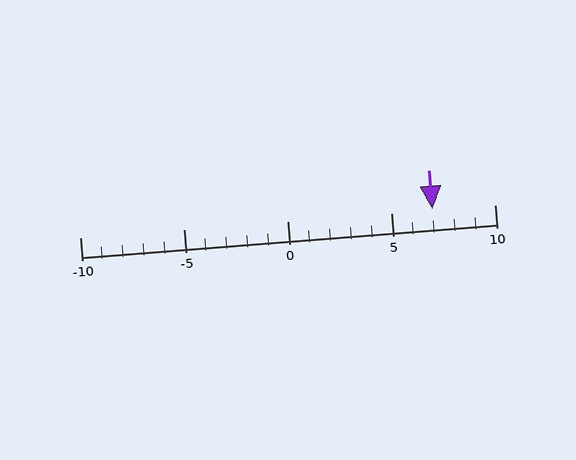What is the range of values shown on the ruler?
The ruler shows values from -10 to 10.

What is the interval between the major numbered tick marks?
The major tick marks are spaced 5 units apart.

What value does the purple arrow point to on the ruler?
The purple arrow points to approximately 7.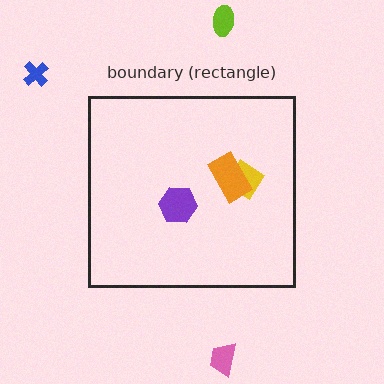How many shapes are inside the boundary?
3 inside, 3 outside.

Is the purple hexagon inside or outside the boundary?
Inside.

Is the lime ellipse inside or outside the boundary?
Outside.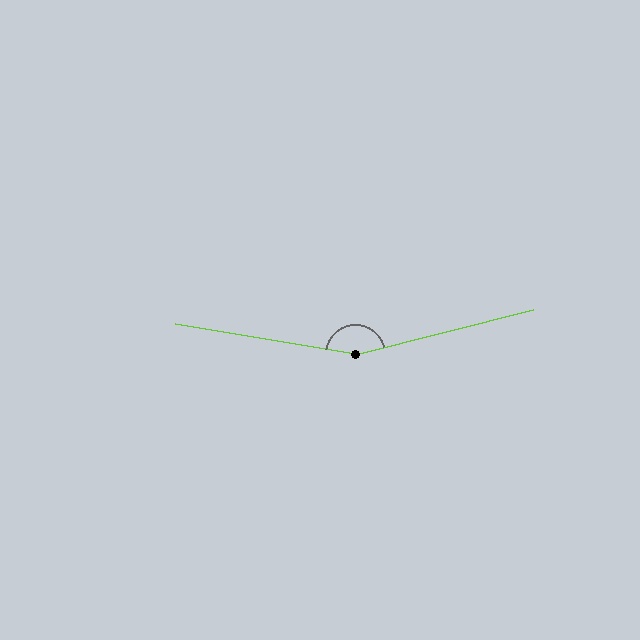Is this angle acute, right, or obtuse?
It is obtuse.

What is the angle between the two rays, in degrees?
Approximately 156 degrees.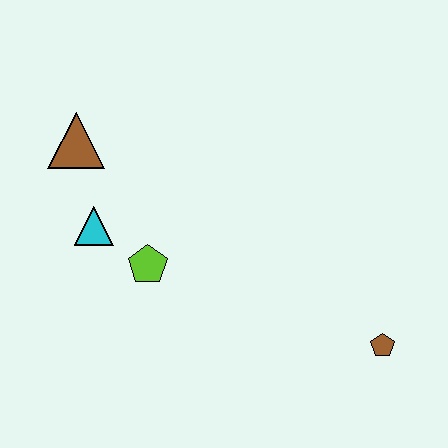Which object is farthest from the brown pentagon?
The brown triangle is farthest from the brown pentagon.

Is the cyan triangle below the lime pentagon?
No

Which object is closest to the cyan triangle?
The lime pentagon is closest to the cyan triangle.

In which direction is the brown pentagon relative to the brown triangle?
The brown pentagon is to the right of the brown triangle.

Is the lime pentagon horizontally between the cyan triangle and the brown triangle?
No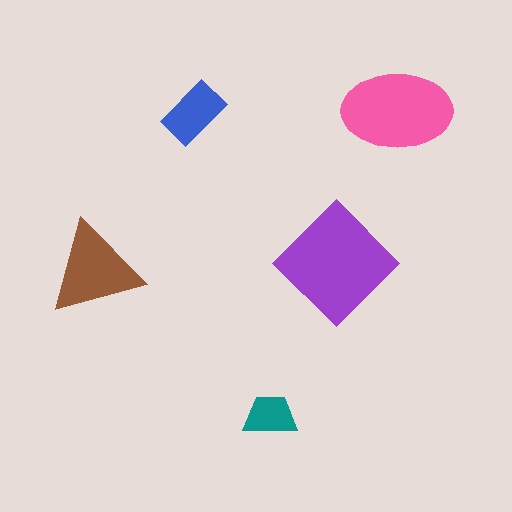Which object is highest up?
The pink ellipse is topmost.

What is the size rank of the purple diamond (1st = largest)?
1st.